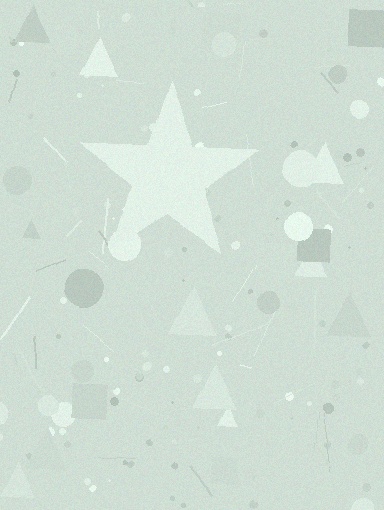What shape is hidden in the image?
A star is hidden in the image.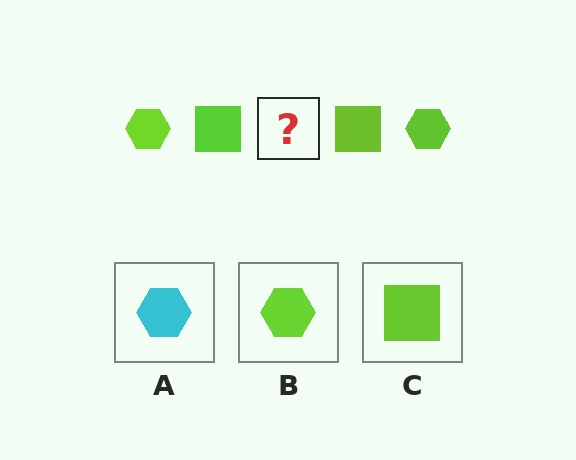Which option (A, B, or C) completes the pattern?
B.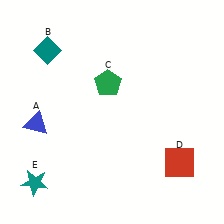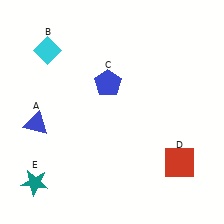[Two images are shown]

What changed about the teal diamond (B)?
In Image 1, B is teal. In Image 2, it changed to cyan.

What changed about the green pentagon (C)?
In Image 1, C is green. In Image 2, it changed to blue.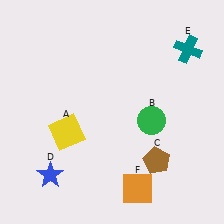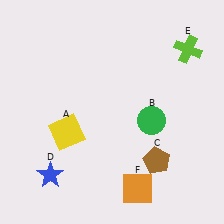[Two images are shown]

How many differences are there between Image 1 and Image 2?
There is 1 difference between the two images.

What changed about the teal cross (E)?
In Image 1, E is teal. In Image 2, it changed to lime.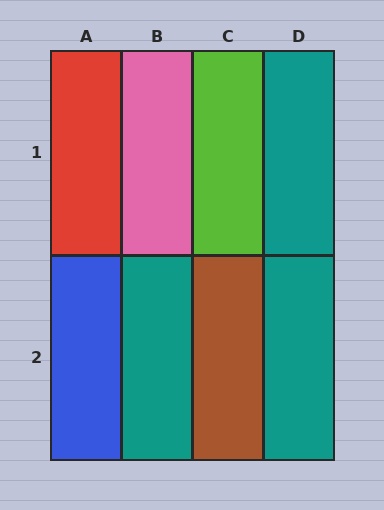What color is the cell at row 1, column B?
Pink.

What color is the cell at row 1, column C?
Lime.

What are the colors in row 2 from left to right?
Blue, teal, brown, teal.